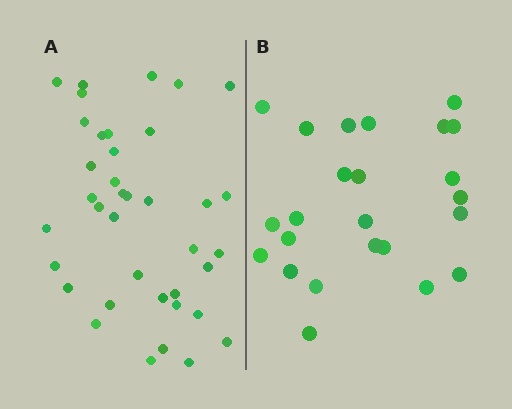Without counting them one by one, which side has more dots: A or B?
Region A (the left region) has more dots.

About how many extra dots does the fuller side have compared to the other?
Region A has approximately 15 more dots than region B.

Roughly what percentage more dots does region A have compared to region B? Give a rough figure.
About 60% more.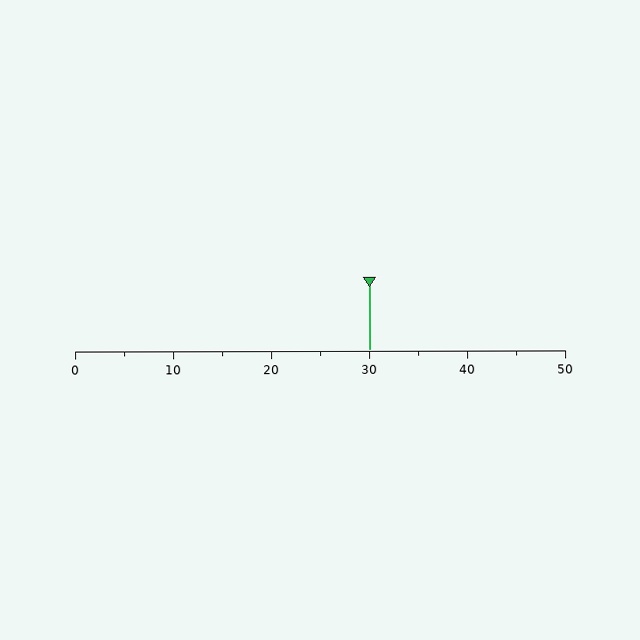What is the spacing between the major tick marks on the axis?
The major ticks are spaced 10 apart.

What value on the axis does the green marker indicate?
The marker indicates approximately 30.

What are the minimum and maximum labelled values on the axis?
The axis runs from 0 to 50.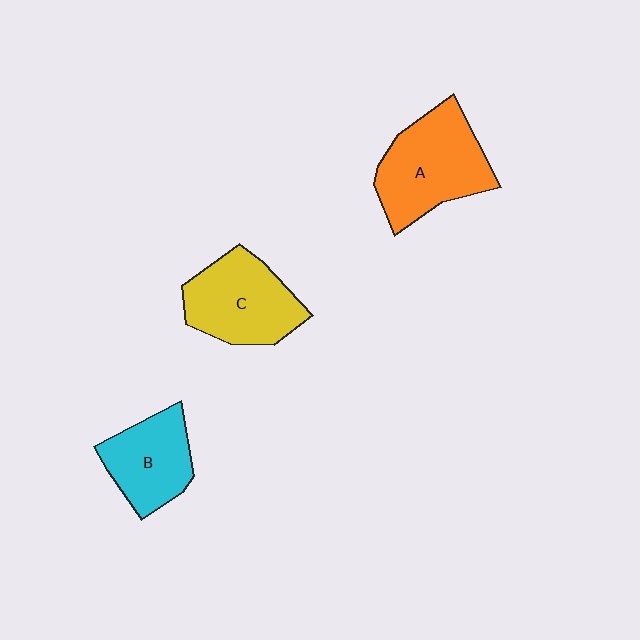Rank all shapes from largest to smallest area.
From largest to smallest: A (orange), C (yellow), B (cyan).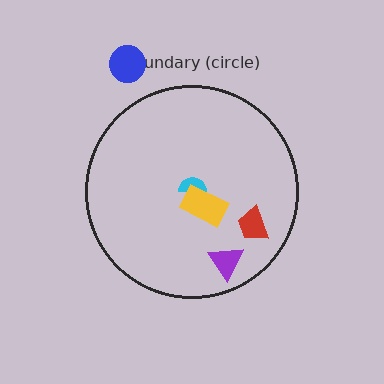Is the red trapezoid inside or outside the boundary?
Inside.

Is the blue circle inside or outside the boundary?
Outside.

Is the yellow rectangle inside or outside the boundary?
Inside.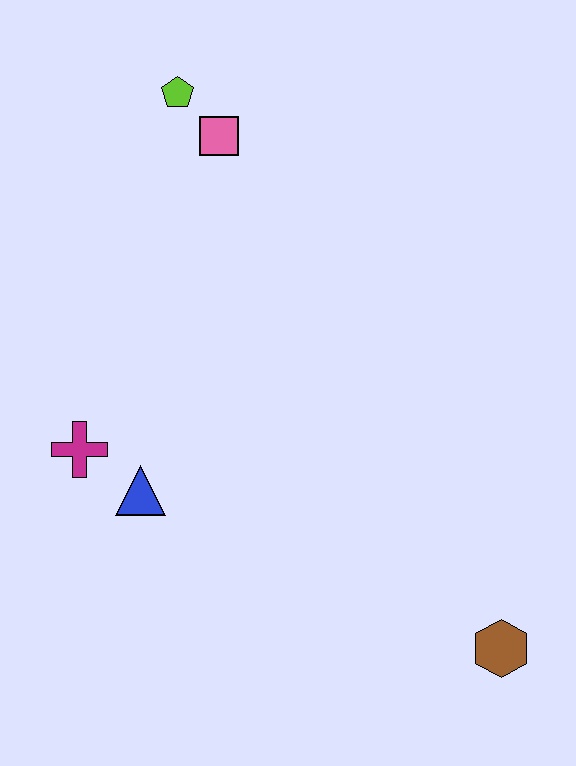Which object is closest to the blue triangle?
The magenta cross is closest to the blue triangle.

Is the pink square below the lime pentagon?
Yes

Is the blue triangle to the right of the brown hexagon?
No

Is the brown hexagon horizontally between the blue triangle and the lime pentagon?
No